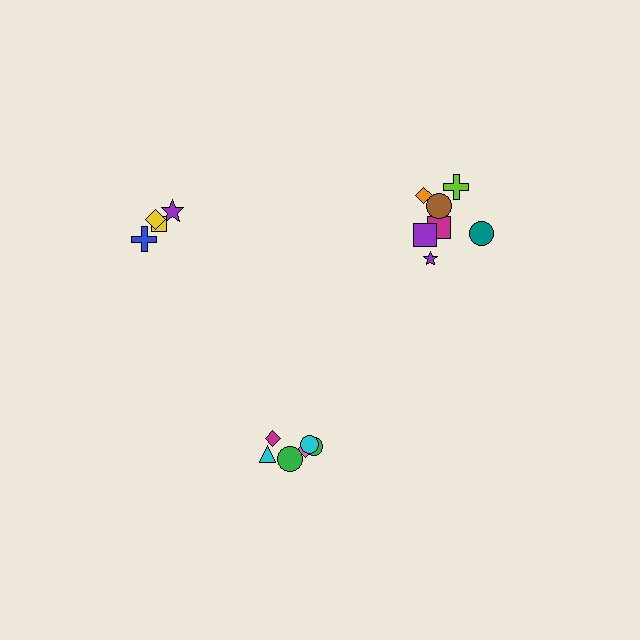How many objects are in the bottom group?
There are 6 objects.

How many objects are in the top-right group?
There are 7 objects.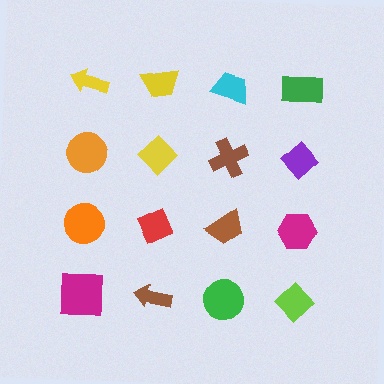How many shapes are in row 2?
4 shapes.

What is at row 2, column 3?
A brown cross.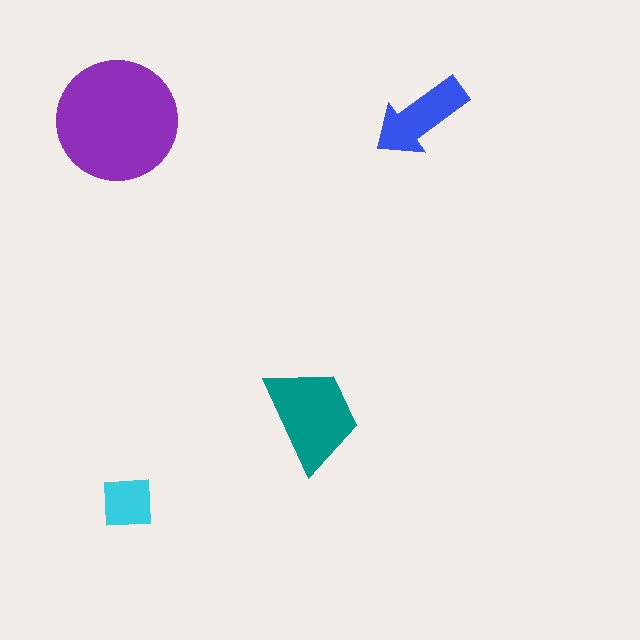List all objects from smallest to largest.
The cyan square, the blue arrow, the teal trapezoid, the purple circle.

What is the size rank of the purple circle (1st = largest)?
1st.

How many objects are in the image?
There are 4 objects in the image.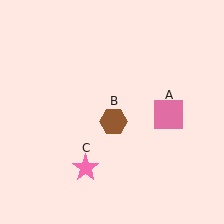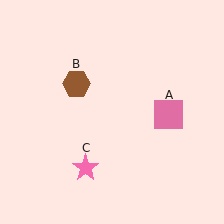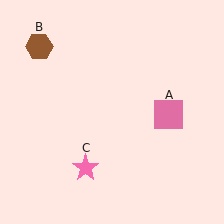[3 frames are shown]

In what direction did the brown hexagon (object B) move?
The brown hexagon (object B) moved up and to the left.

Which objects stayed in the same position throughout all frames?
Pink square (object A) and pink star (object C) remained stationary.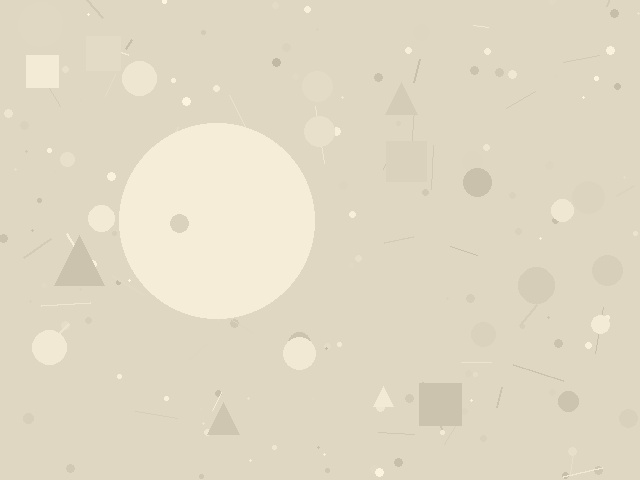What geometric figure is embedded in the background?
A circle is embedded in the background.